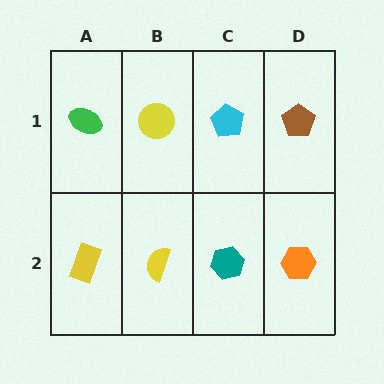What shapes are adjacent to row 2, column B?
A yellow circle (row 1, column B), a yellow rectangle (row 2, column A), a teal hexagon (row 2, column C).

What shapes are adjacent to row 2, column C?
A cyan pentagon (row 1, column C), a yellow semicircle (row 2, column B), an orange hexagon (row 2, column D).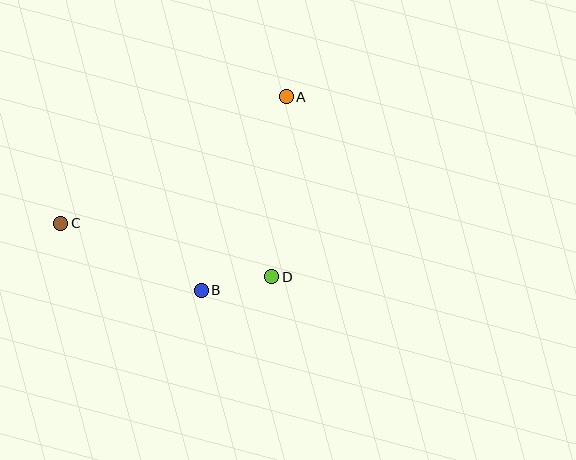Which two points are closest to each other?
Points B and D are closest to each other.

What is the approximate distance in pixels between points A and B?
The distance between A and B is approximately 211 pixels.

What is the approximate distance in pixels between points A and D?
The distance between A and D is approximately 180 pixels.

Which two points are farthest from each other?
Points A and C are farthest from each other.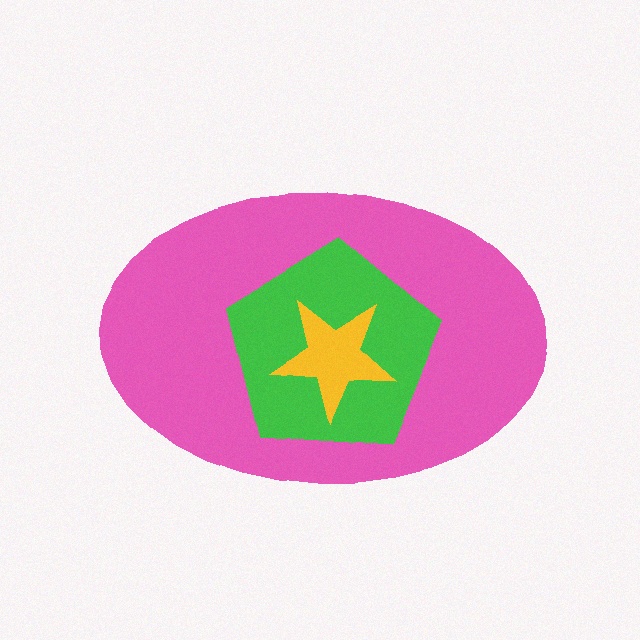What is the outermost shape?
The pink ellipse.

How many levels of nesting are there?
3.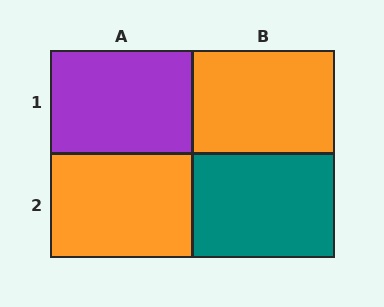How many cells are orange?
2 cells are orange.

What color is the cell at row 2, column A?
Orange.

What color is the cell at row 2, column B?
Teal.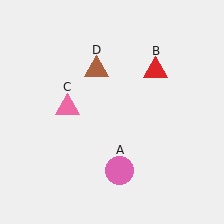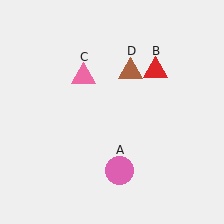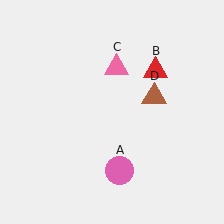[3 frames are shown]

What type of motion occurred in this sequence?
The pink triangle (object C), brown triangle (object D) rotated clockwise around the center of the scene.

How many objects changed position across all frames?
2 objects changed position: pink triangle (object C), brown triangle (object D).